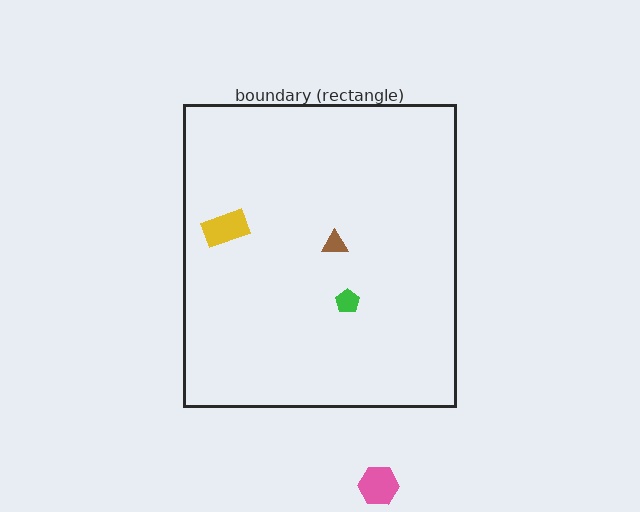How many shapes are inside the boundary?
3 inside, 1 outside.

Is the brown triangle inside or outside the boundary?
Inside.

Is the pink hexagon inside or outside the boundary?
Outside.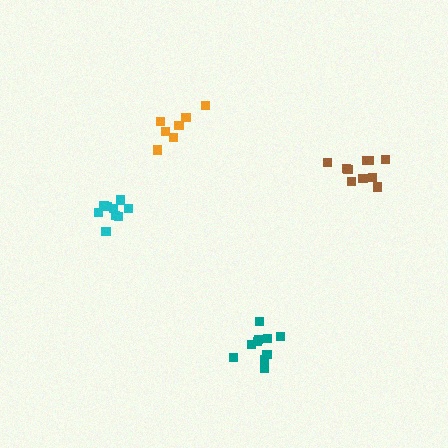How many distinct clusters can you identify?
There are 4 distinct clusters.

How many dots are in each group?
Group 1: 10 dots, Group 2: 10 dots, Group 3: 7 dots, Group 4: 9 dots (36 total).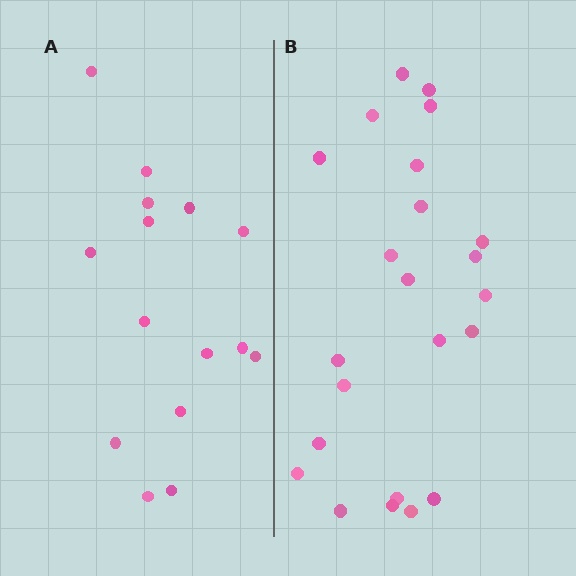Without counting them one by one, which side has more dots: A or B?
Region B (the right region) has more dots.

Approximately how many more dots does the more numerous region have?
Region B has roughly 8 or so more dots than region A.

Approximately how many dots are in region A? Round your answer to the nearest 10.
About 20 dots. (The exact count is 15, which rounds to 20.)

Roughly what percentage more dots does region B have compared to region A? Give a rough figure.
About 55% more.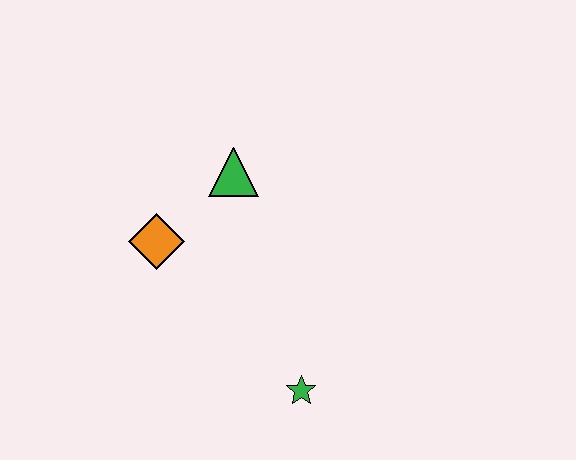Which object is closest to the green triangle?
The orange diamond is closest to the green triangle.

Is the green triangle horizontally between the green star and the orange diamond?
Yes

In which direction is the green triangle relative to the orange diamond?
The green triangle is to the right of the orange diamond.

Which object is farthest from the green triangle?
The green star is farthest from the green triangle.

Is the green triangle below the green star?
No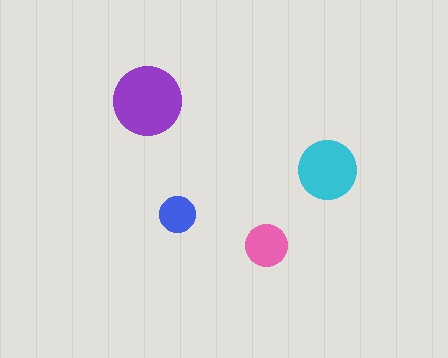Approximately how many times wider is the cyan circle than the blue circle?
About 1.5 times wider.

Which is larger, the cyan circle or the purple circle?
The purple one.